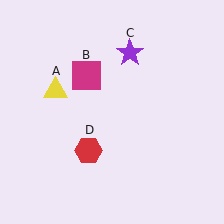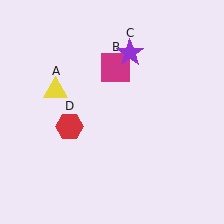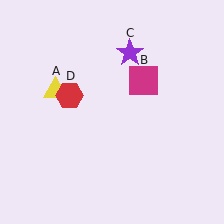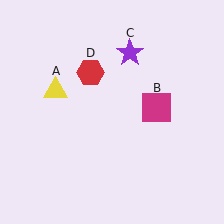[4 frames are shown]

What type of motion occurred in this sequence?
The magenta square (object B), red hexagon (object D) rotated clockwise around the center of the scene.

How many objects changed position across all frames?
2 objects changed position: magenta square (object B), red hexagon (object D).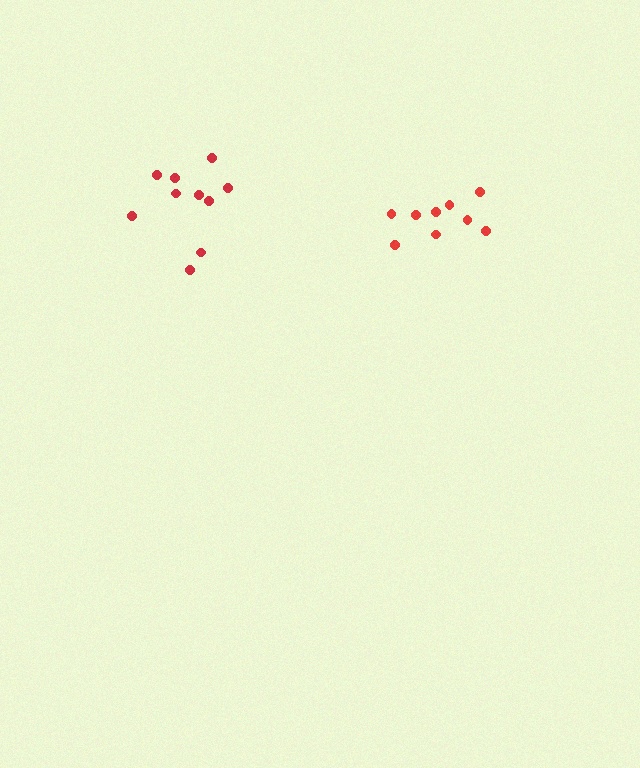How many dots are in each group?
Group 1: 9 dots, Group 2: 10 dots (19 total).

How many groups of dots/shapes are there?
There are 2 groups.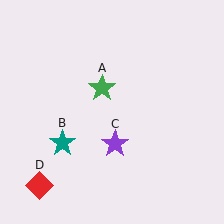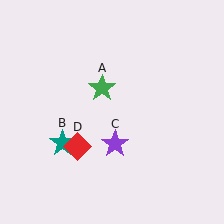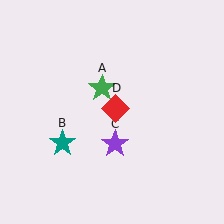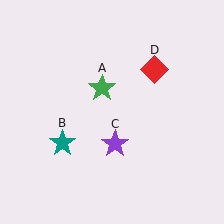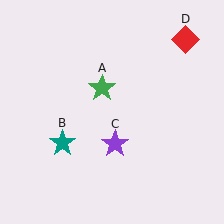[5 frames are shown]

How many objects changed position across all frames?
1 object changed position: red diamond (object D).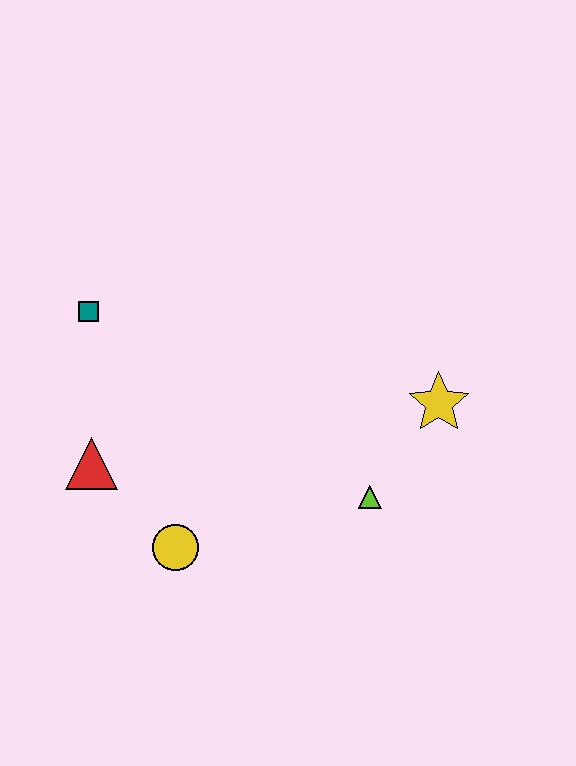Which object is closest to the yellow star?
The lime triangle is closest to the yellow star.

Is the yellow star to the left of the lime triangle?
No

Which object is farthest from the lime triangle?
The teal square is farthest from the lime triangle.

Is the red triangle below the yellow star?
Yes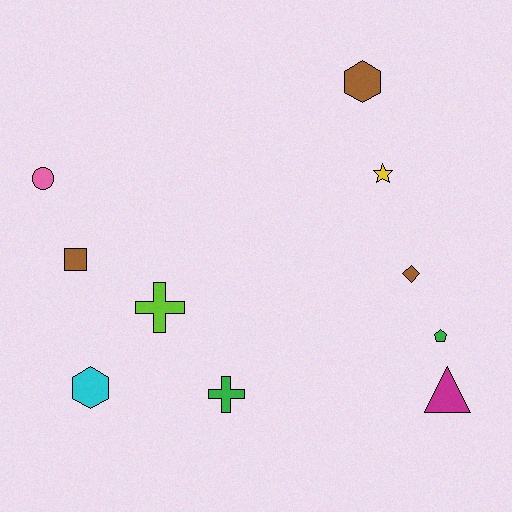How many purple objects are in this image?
There are no purple objects.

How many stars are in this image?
There is 1 star.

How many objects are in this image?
There are 10 objects.